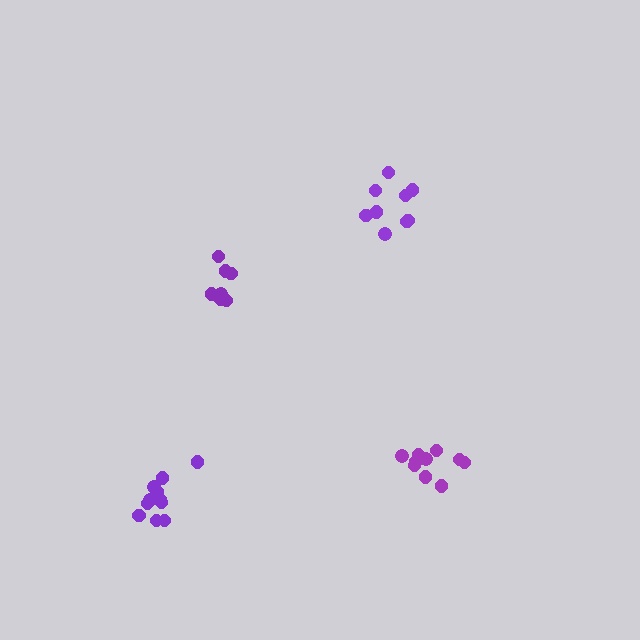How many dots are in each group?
Group 1: 10 dots, Group 2: 7 dots, Group 3: 11 dots, Group 4: 9 dots (37 total).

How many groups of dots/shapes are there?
There are 4 groups.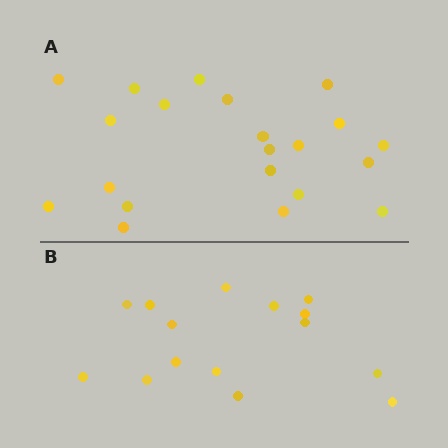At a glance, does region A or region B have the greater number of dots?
Region A (the top region) has more dots.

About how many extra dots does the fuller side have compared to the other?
Region A has about 6 more dots than region B.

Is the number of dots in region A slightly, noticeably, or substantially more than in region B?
Region A has noticeably more, but not dramatically so. The ratio is roughly 1.4 to 1.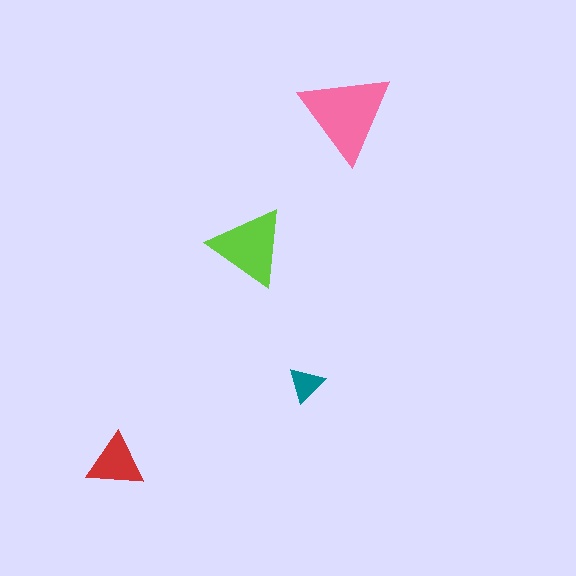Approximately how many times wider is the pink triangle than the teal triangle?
About 2.5 times wider.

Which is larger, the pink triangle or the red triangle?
The pink one.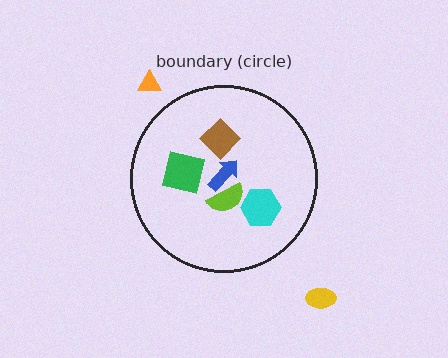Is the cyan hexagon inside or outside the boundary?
Inside.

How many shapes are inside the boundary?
5 inside, 2 outside.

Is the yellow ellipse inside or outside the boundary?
Outside.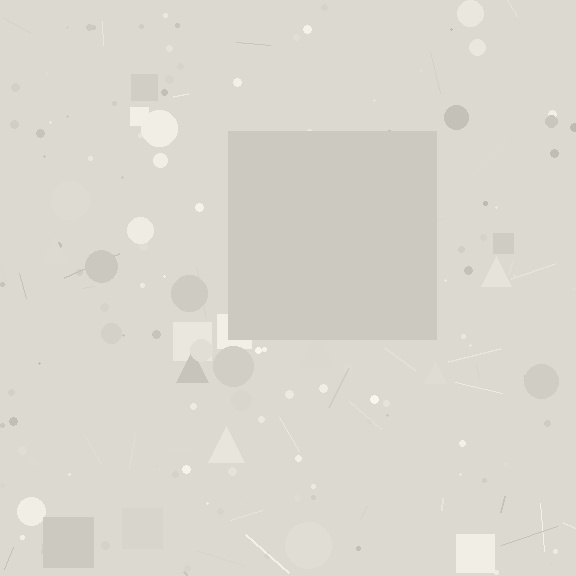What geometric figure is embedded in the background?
A square is embedded in the background.